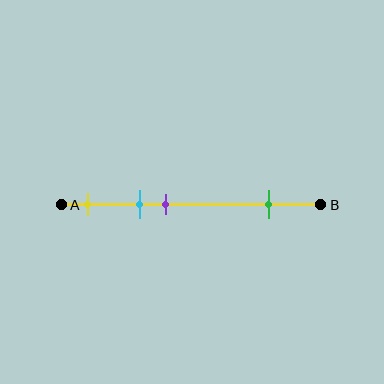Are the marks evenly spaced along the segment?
No, the marks are not evenly spaced.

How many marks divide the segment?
There are 4 marks dividing the segment.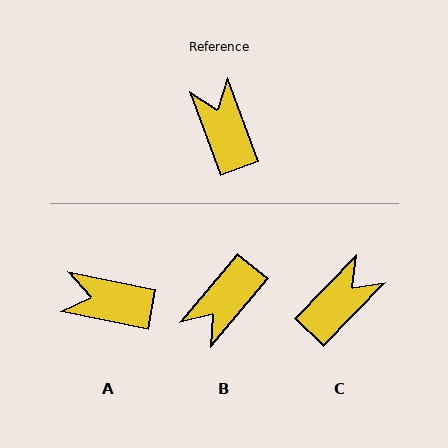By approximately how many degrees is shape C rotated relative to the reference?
Approximately 64 degrees clockwise.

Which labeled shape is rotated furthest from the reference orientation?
B, about 120 degrees away.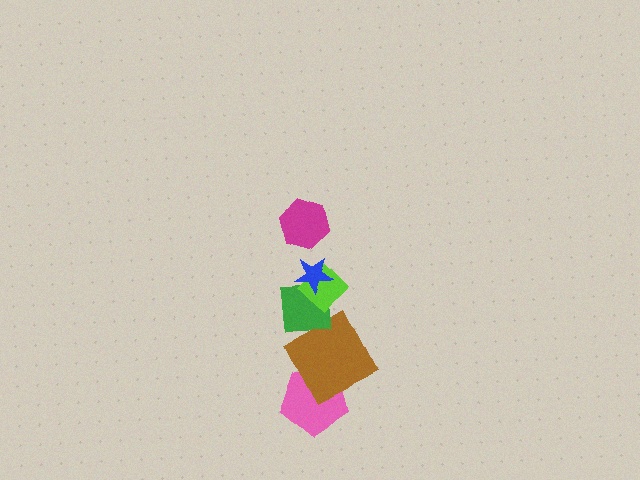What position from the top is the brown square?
The brown square is 5th from the top.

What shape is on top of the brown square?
The green square is on top of the brown square.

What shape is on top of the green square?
The lime diamond is on top of the green square.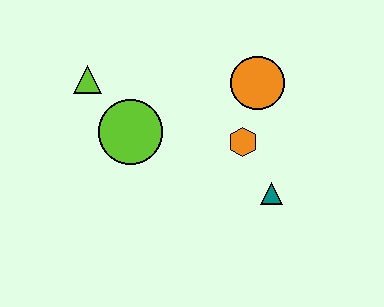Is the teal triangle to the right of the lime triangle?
Yes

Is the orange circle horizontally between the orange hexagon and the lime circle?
No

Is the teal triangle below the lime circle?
Yes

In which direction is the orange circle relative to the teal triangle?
The orange circle is above the teal triangle.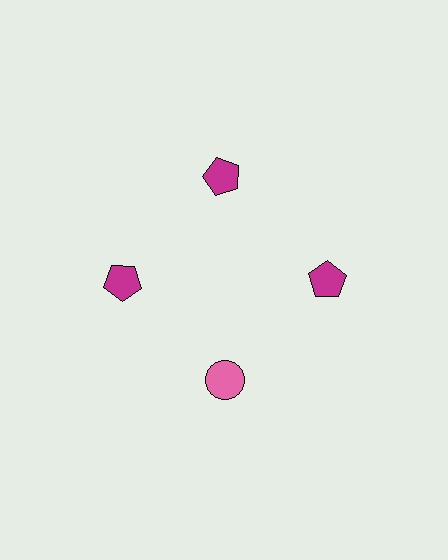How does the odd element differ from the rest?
It differs in both color (pink instead of magenta) and shape (circle instead of pentagon).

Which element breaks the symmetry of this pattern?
The pink circle at roughly the 6 o'clock position breaks the symmetry. All other shapes are magenta pentagons.